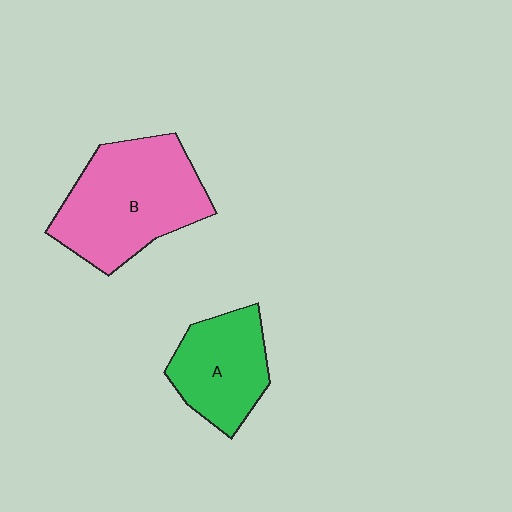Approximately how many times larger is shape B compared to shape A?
Approximately 1.6 times.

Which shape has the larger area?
Shape B (pink).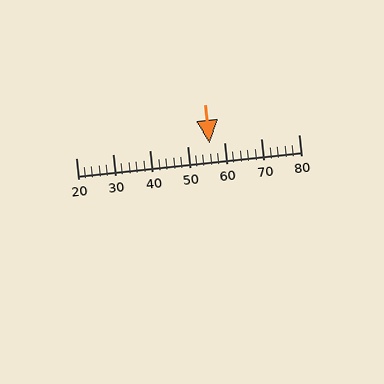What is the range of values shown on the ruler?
The ruler shows values from 20 to 80.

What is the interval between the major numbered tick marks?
The major tick marks are spaced 10 units apart.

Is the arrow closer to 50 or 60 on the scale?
The arrow is closer to 60.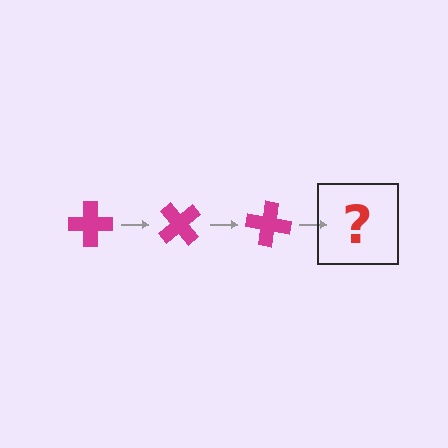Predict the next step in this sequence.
The next step is a magenta cross rotated 150 degrees.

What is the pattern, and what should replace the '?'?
The pattern is that the cross rotates 50 degrees each step. The '?' should be a magenta cross rotated 150 degrees.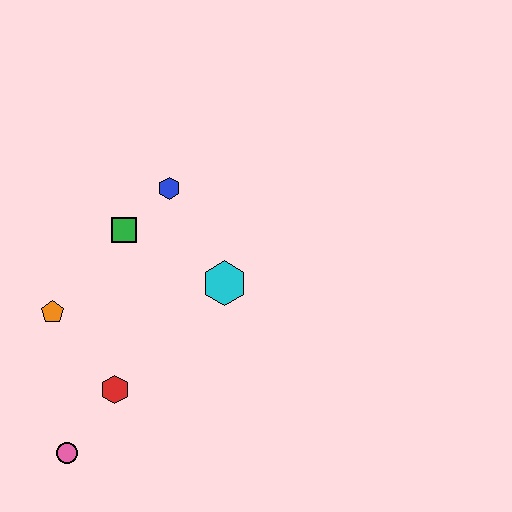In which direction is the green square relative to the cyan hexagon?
The green square is to the left of the cyan hexagon.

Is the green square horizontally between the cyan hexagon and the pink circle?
Yes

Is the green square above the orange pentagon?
Yes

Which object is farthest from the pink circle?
The blue hexagon is farthest from the pink circle.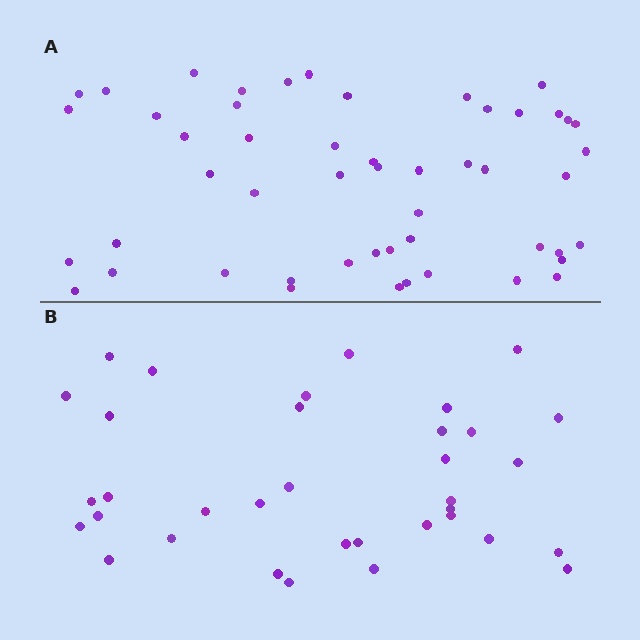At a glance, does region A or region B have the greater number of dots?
Region A (the top region) has more dots.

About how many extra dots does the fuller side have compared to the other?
Region A has approximately 15 more dots than region B.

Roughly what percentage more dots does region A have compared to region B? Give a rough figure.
About 45% more.